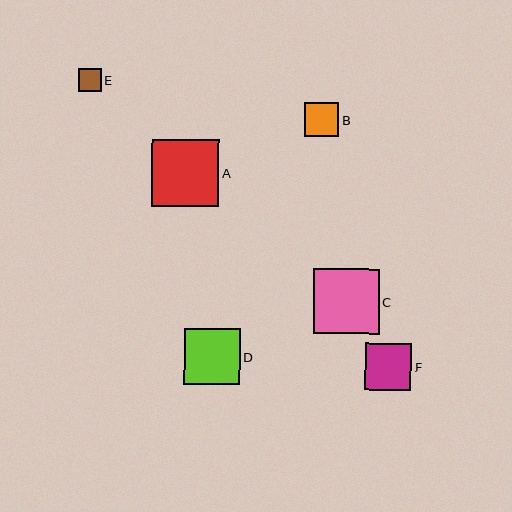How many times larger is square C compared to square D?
Square C is approximately 1.2 times the size of square D.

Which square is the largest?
Square A is the largest with a size of approximately 67 pixels.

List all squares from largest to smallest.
From largest to smallest: A, C, D, F, B, E.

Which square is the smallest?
Square E is the smallest with a size of approximately 23 pixels.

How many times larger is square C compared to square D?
Square C is approximately 1.2 times the size of square D.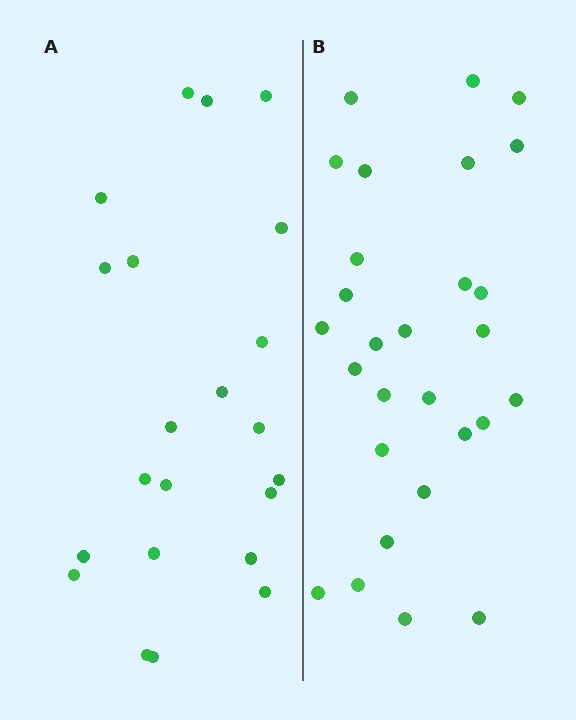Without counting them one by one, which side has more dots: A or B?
Region B (the right region) has more dots.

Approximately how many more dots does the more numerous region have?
Region B has about 6 more dots than region A.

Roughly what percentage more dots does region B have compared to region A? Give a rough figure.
About 25% more.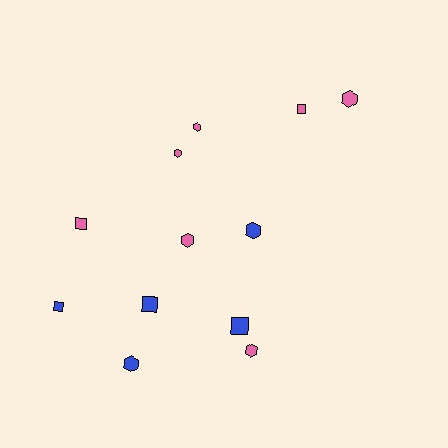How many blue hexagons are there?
There are 2 blue hexagons.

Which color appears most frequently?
Pink, with 7 objects.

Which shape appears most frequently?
Hexagon, with 7 objects.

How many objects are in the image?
There are 12 objects.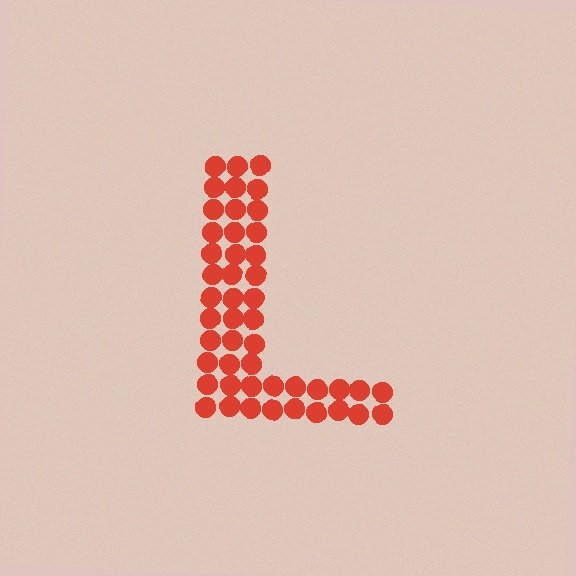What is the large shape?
The large shape is the letter L.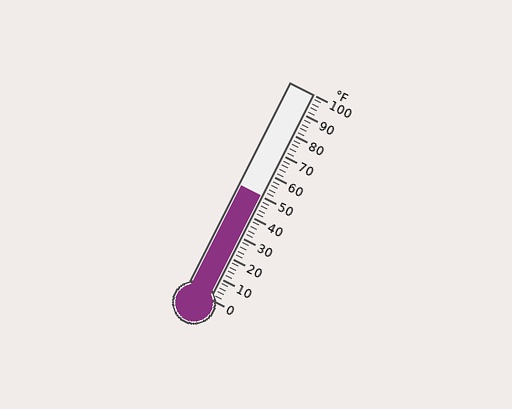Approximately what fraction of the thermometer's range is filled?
The thermometer is filled to approximately 50% of its range.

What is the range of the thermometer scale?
The thermometer scale ranges from 0°F to 100°F.